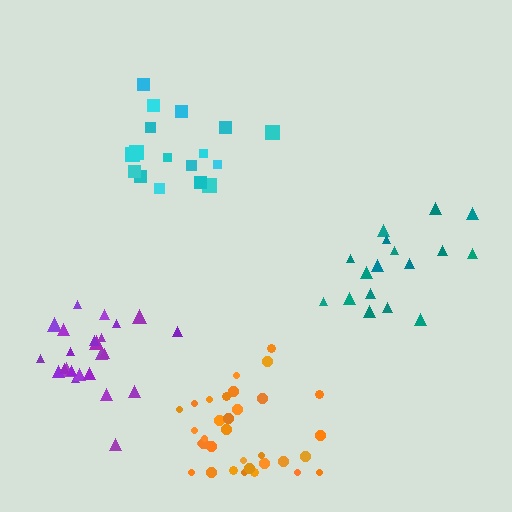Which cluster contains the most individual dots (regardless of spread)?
Orange (33).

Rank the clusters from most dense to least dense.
purple, orange, teal, cyan.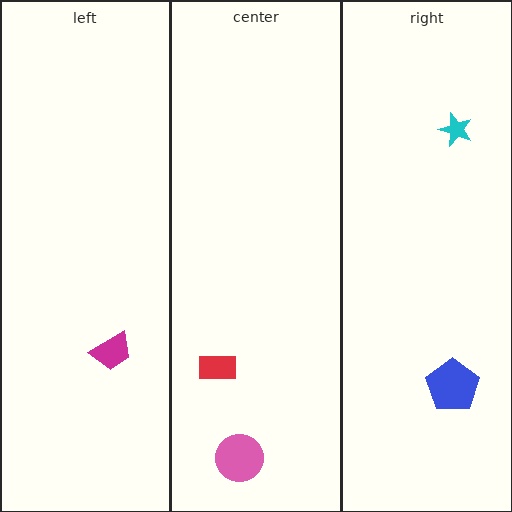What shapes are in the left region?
The magenta trapezoid.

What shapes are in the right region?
The cyan star, the blue pentagon.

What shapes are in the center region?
The red rectangle, the pink circle.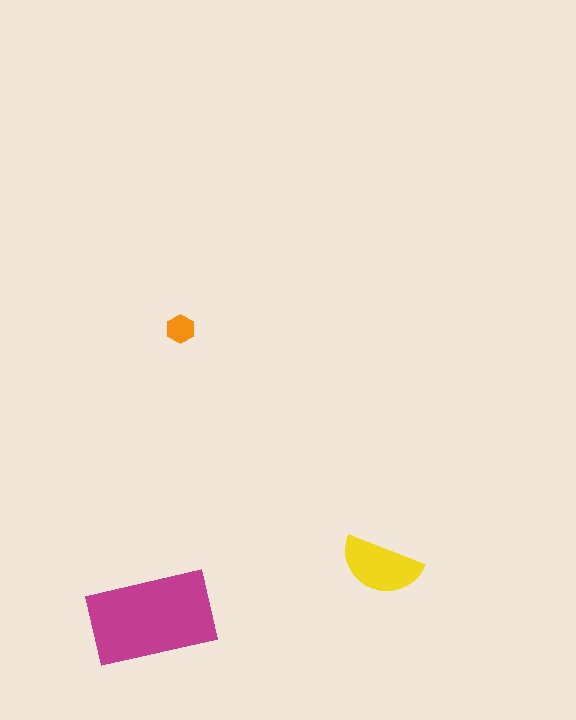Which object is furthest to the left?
The magenta rectangle is leftmost.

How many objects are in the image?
There are 3 objects in the image.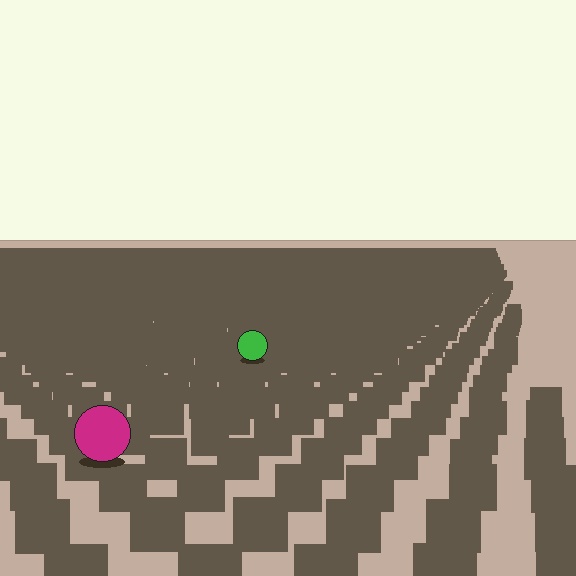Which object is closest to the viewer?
The magenta circle is closest. The texture marks near it are larger and more spread out.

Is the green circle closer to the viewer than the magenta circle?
No. The magenta circle is closer — you can tell from the texture gradient: the ground texture is coarser near it.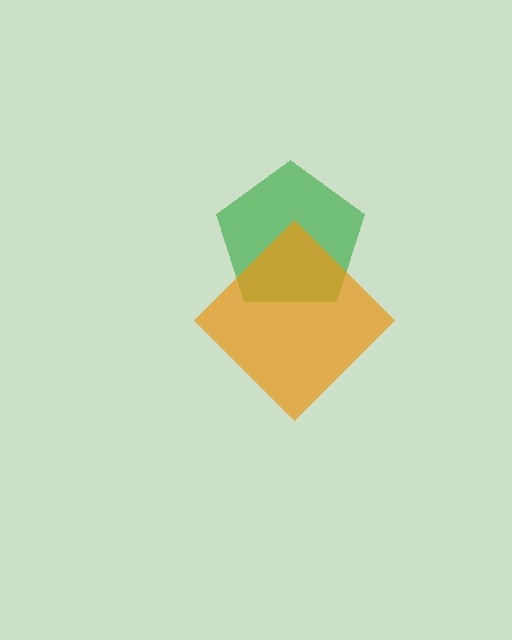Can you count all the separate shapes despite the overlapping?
Yes, there are 2 separate shapes.